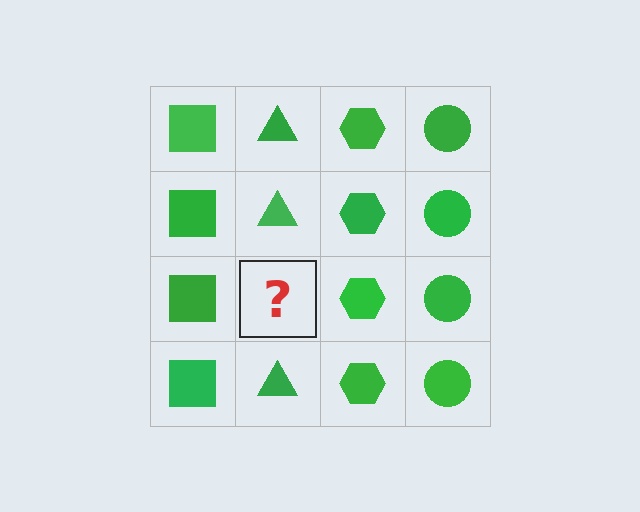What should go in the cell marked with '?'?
The missing cell should contain a green triangle.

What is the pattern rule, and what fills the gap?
The rule is that each column has a consistent shape. The gap should be filled with a green triangle.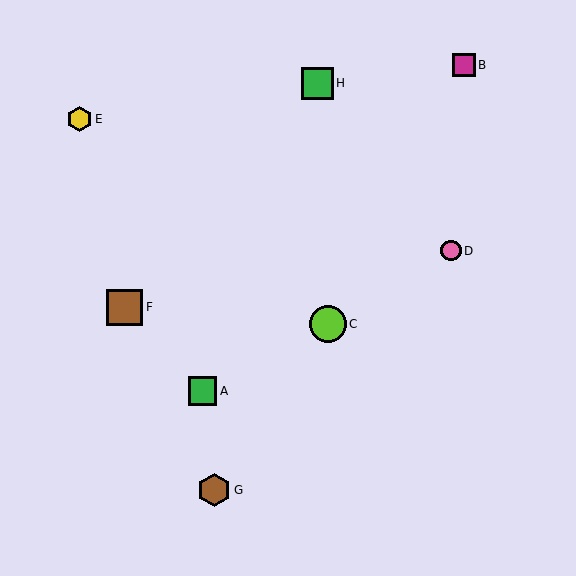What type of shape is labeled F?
Shape F is a brown square.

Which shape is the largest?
The lime circle (labeled C) is the largest.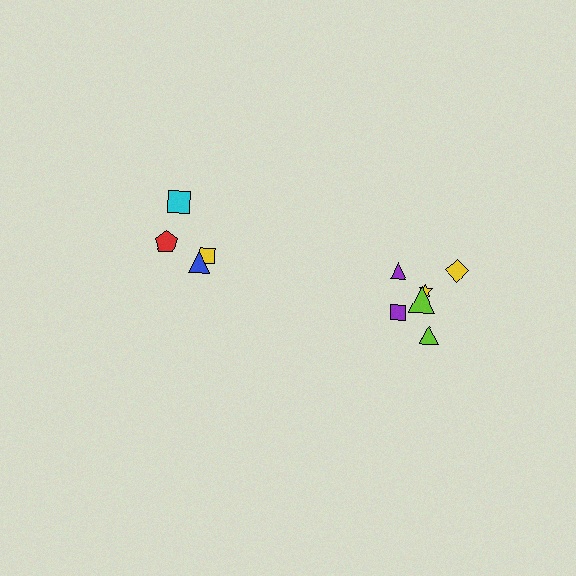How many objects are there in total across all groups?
There are 10 objects.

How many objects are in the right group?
There are 6 objects.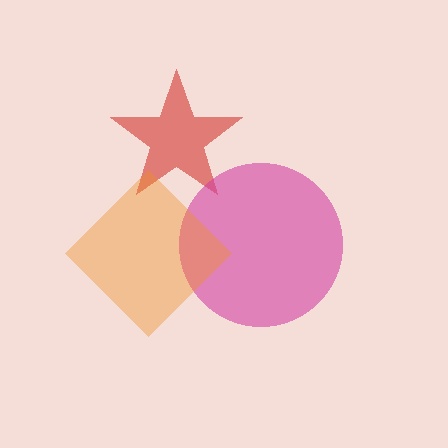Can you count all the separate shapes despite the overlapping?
Yes, there are 3 separate shapes.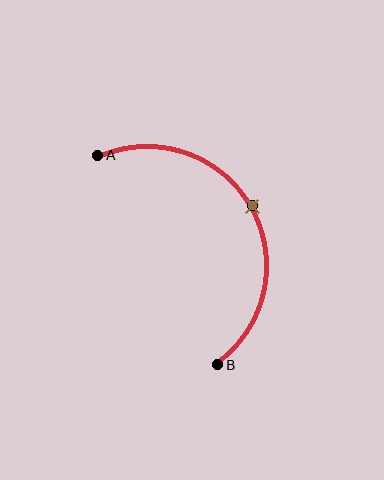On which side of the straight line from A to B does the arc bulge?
The arc bulges to the right of the straight line connecting A and B.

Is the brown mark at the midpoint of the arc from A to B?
Yes. The brown mark lies on the arc at equal arc-length from both A and B — it is the arc midpoint.